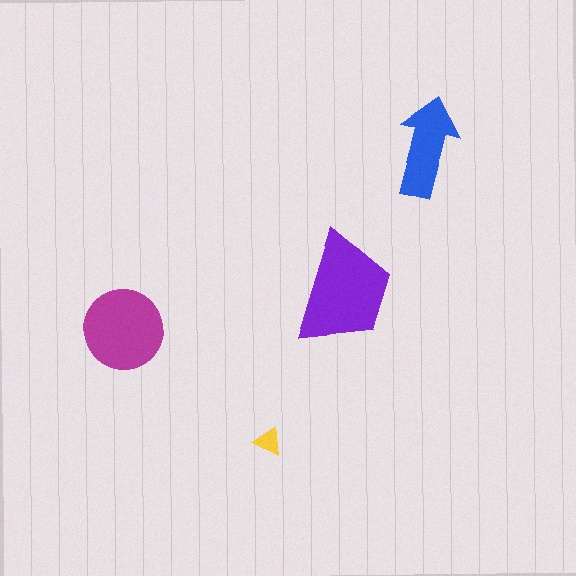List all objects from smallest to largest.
The yellow triangle, the blue arrow, the magenta circle, the purple trapezoid.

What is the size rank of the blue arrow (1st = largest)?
3rd.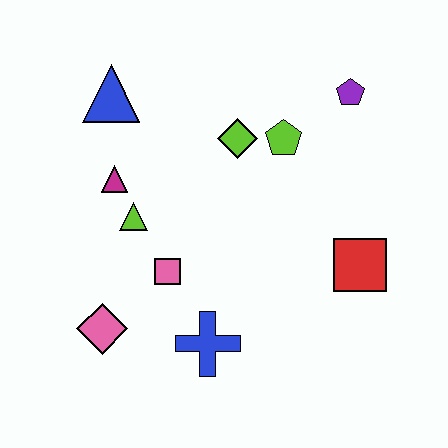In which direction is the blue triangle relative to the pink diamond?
The blue triangle is above the pink diamond.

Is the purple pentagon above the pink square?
Yes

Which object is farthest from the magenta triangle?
The red square is farthest from the magenta triangle.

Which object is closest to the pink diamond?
The pink square is closest to the pink diamond.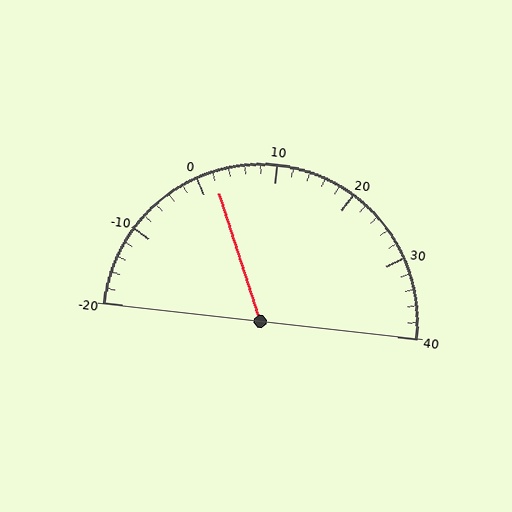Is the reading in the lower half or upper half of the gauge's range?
The reading is in the lower half of the range (-20 to 40).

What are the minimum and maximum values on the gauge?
The gauge ranges from -20 to 40.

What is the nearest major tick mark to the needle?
The nearest major tick mark is 0.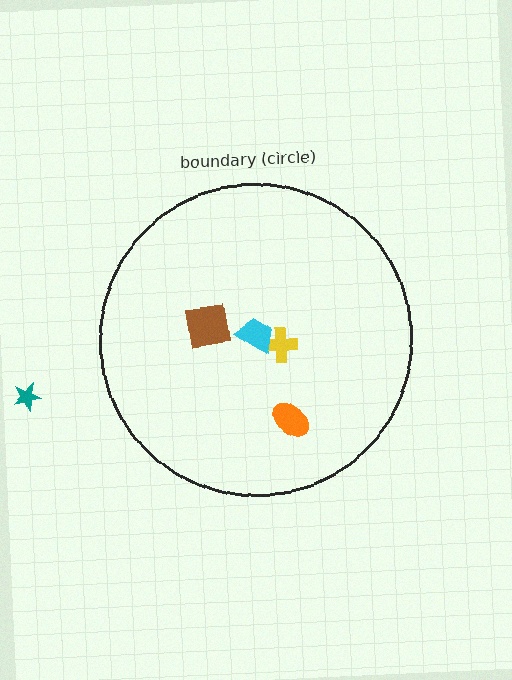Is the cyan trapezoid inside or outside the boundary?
Inside.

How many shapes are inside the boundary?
4 inside, 1 outside.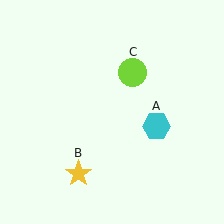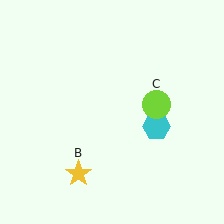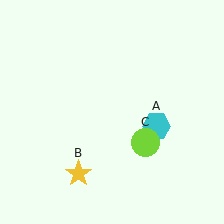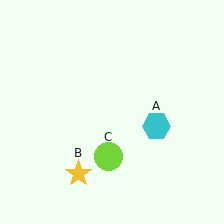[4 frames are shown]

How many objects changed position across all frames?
1 object changed position: lime circle (object C).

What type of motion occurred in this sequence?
The lime circle (object C) rotated clockwise around the center of the scene.